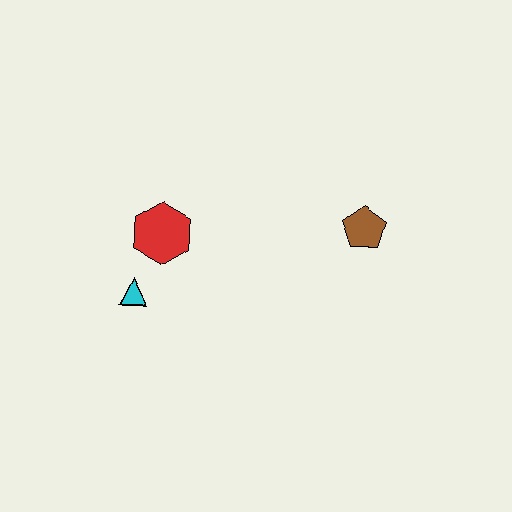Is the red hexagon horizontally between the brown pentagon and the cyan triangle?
Yes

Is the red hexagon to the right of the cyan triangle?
Yes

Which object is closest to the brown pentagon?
The red hexagon is closest to the brown pentagon.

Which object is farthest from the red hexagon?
The brown pentagon is farthest from the red hexagon.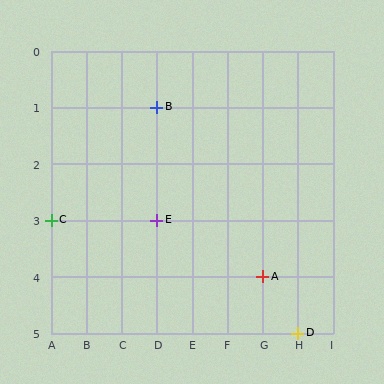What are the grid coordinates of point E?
Point E is at grid coordinates (D, 3).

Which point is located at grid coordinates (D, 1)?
Point B is at (D, 1).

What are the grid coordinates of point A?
Point A is at grid coordinates (G, 4).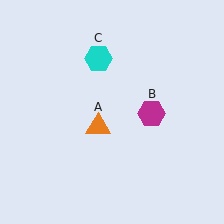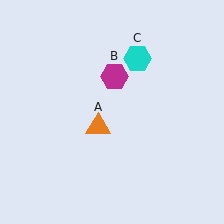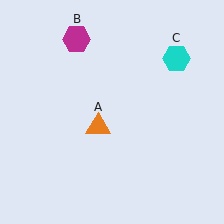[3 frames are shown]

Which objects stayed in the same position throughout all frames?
Orange triangle (object A) remained stationary.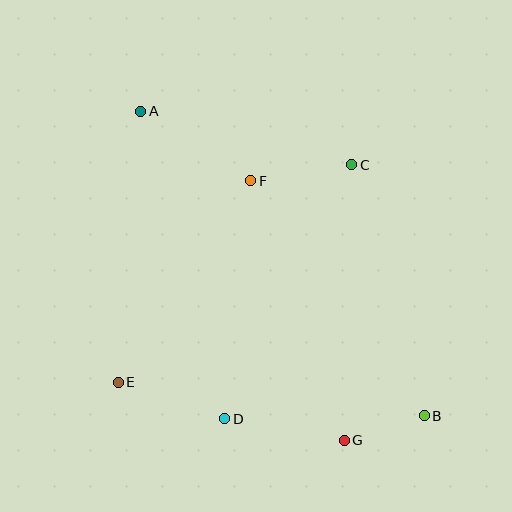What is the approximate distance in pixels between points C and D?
The distance between C and D is approximately 284 pixels.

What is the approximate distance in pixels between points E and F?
The distance between E and F is approximately 241 pixels.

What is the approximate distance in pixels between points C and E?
The distance between C and E is approximately 319 pixels.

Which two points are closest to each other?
Points B and G are closest to each other.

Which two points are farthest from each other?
Points A and B are farthest from each other.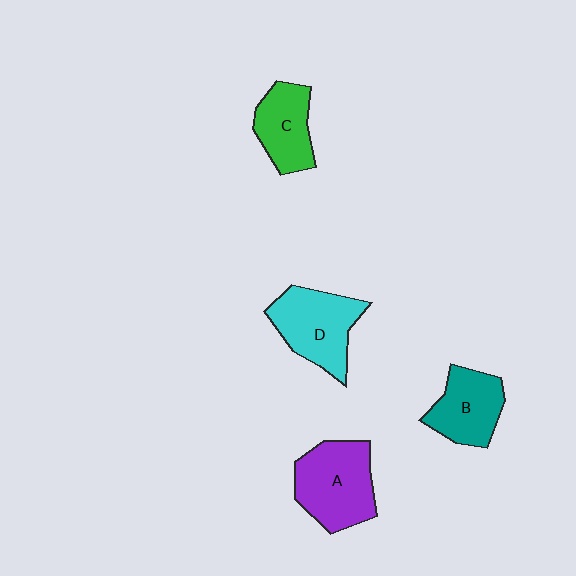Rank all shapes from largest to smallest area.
From largest to smallest: A (purple), D (cyan), B (teal), C (green).